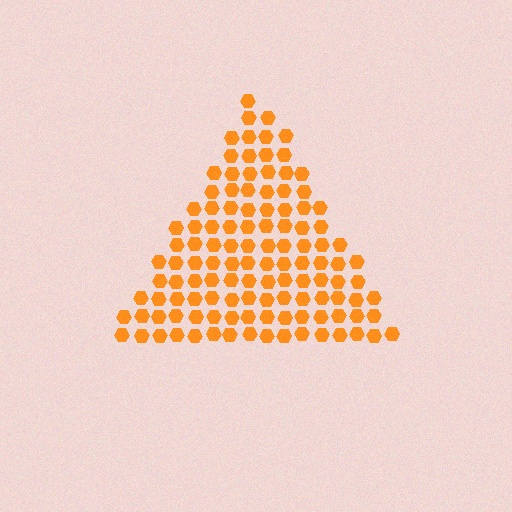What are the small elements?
The small elements are hexagons.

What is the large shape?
The large shape is a triangle.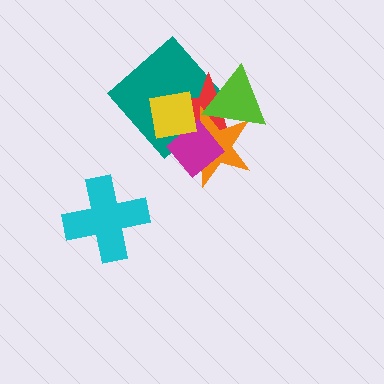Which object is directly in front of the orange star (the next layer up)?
The magenta diamond is directly in front of the orange star.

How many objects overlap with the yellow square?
4 objects overlap with the yellow square.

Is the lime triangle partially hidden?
No, no other shape covers it.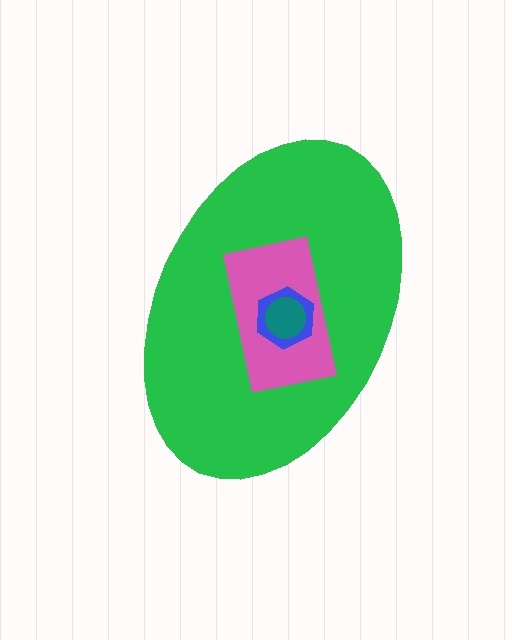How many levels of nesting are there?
4.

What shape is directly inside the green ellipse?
The pink rectangle.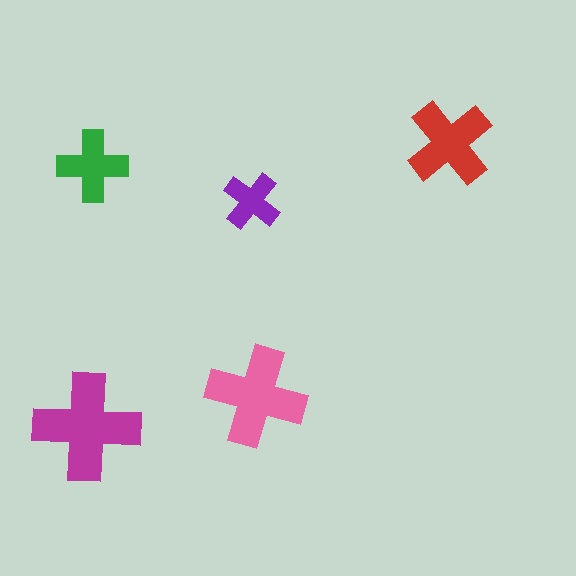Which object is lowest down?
The magenta cross is bottommost.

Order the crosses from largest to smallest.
the magenta one, the pink one, the red one, the green one, the purple one.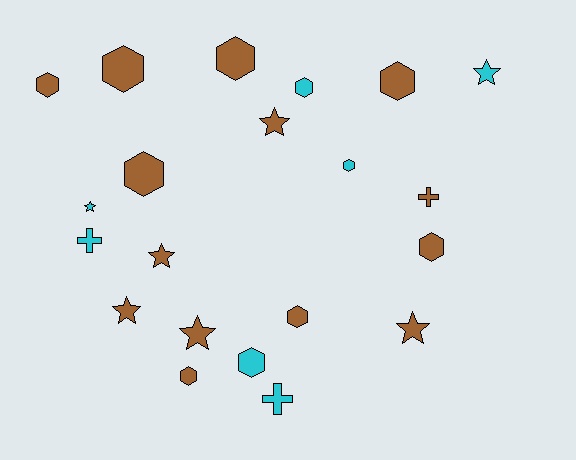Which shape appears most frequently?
Hexagon, with 11 objects.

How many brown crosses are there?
There is 1 brown cross.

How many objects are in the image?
There are 21 objects.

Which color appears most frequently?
Brown, with 14 objects.